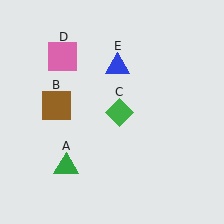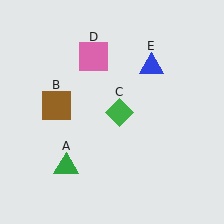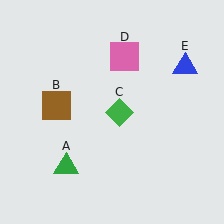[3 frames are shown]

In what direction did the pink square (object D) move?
The pink square (object D) moved right.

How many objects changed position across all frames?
2 objects changed position: pink square (object D), blue triangle (object E).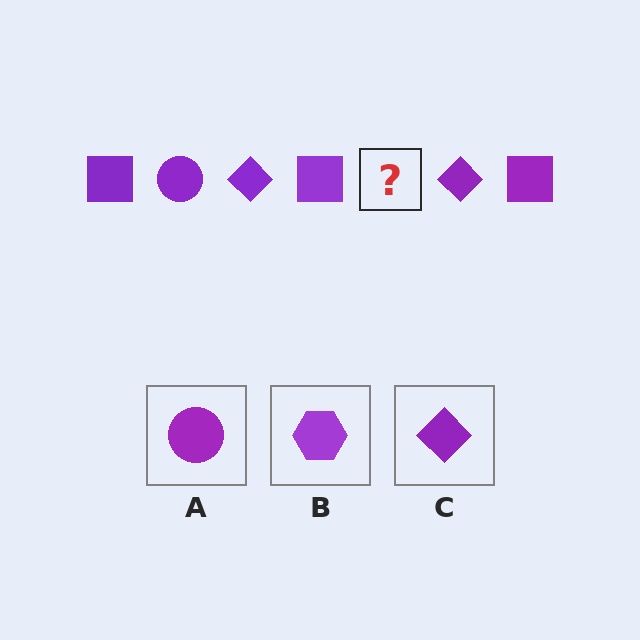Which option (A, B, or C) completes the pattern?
A.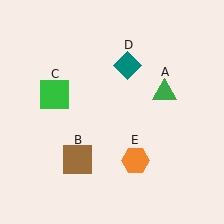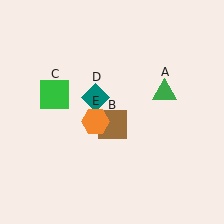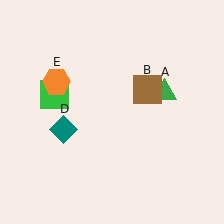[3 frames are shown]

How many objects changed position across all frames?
3 objects changed position: brown square (object B), teal diamond (object D), orange hexagon (object E).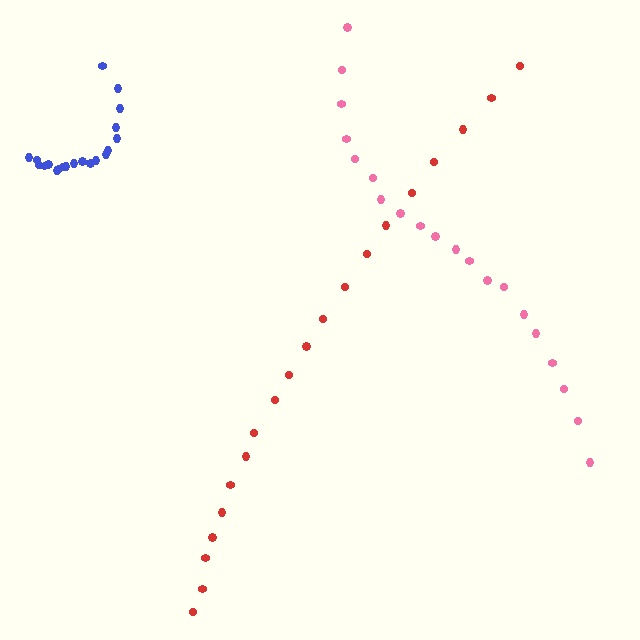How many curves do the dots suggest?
There are 3 distinct paths.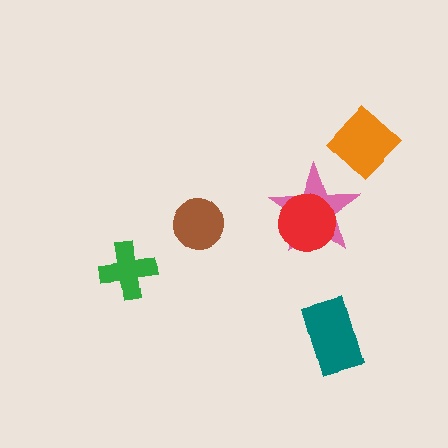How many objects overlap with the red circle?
1 object overlaps with the red circle.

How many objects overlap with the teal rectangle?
0 objects overlap with the teal rectangle.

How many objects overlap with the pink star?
1 object overlaps with the pink star.